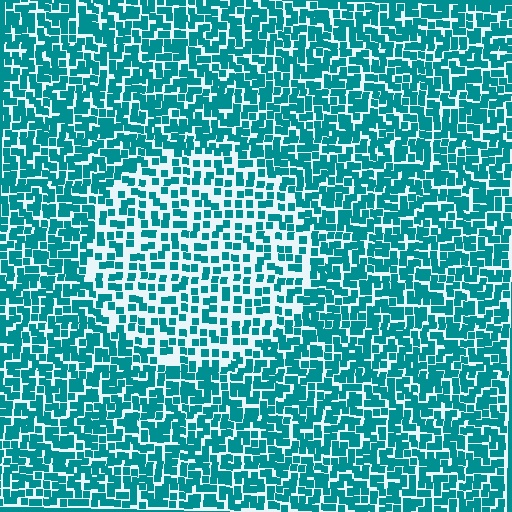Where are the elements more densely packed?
The elements are more densely packed outside the circle boundary.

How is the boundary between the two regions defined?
The boundary is defined by a change in element density (approximately 1.8x ratio). All elements are the same color, size, and shape.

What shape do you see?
I see a circle.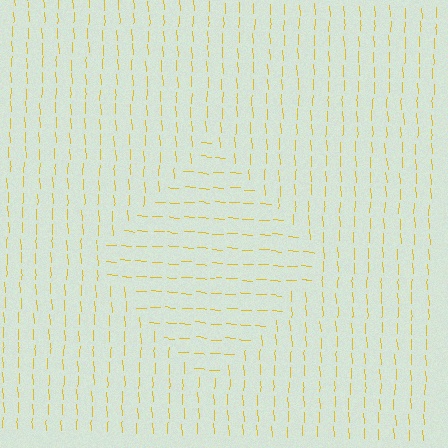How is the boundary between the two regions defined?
The boundary is defined purely by a change in line orientation (approximately 84 degrees difference). All lines are the same color and thickness.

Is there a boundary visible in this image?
Yes, there is a texture boundary formed by a change in line orientation.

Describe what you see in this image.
The image is filled with small yellow line segments. A diamond region in the image has lines oriented differently from the surrounding lines, creating a visible texture boundary.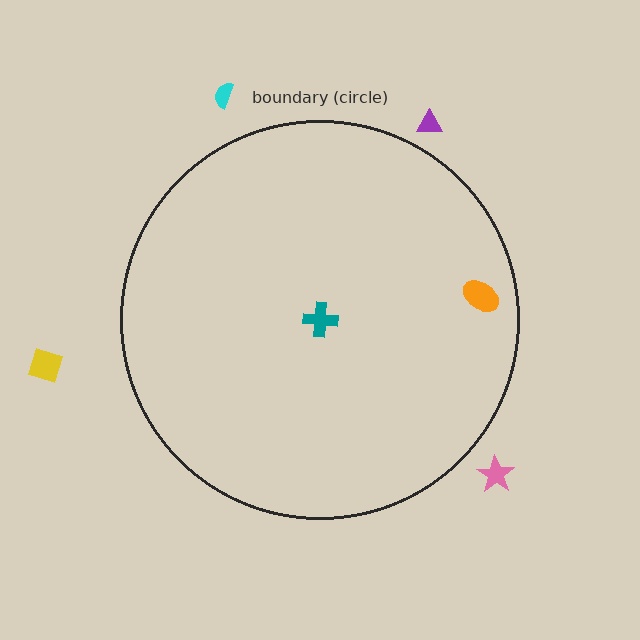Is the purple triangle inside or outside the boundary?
Outside.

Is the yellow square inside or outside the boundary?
Outside.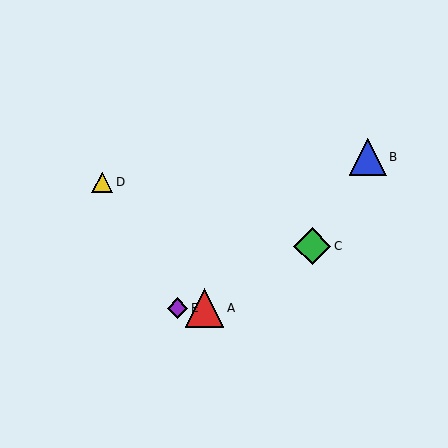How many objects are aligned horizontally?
2 objects (A, E) are aligned horizontally.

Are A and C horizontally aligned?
No, A is at y≈308 and C is at y≈246.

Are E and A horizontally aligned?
Yes, both are at y≈308.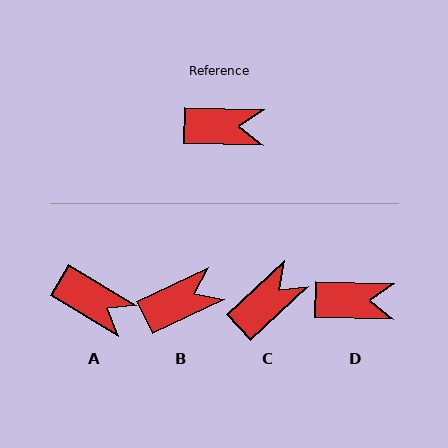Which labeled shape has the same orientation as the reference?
D.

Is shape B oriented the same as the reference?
No, it is off by about 27 degrees.